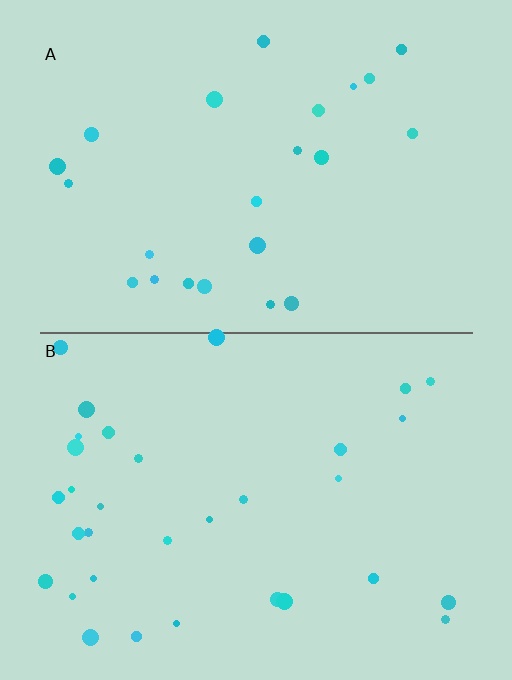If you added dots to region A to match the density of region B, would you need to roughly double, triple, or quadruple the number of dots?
Approximately double.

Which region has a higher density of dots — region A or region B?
B (the bottom).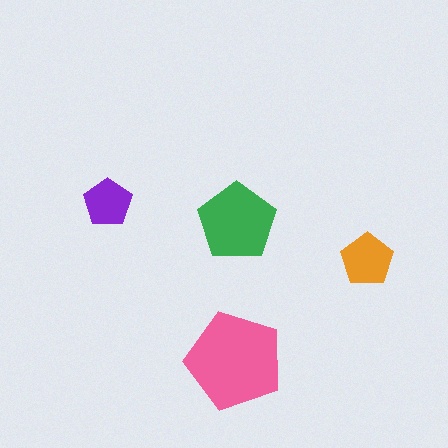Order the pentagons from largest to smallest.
the pink one, the green one, the orange one, the purple one.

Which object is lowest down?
The pink pentagon is bottommost.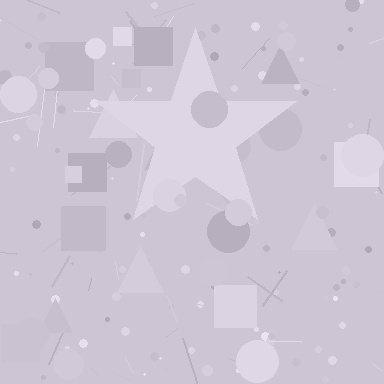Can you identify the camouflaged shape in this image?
The camouflaged shape is a star.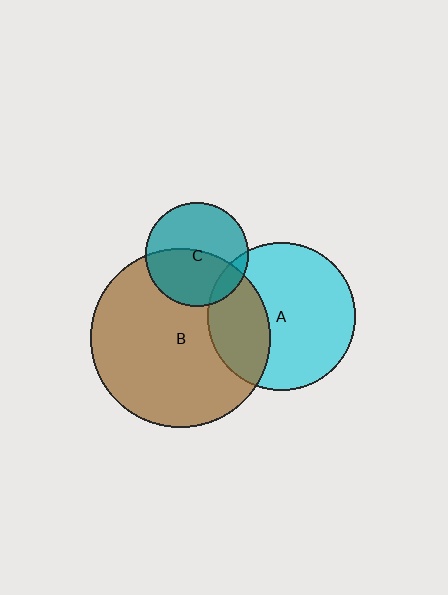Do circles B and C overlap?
Yes.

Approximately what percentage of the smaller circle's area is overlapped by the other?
Approximately 50%.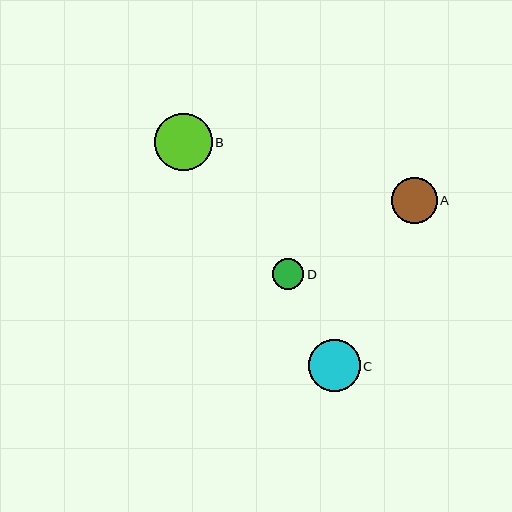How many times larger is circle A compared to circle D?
Circle A is approximately 1.4 times the size of circle D.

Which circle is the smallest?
Circle D is the smallest with a size of approximately 32 pixels.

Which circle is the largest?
Circle B is the largest with a size of approximately 57 pixels.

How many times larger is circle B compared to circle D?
Circle B is approximately 1.8 times the size of circle D.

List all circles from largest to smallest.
From largest to smallest: B, C, A, D.